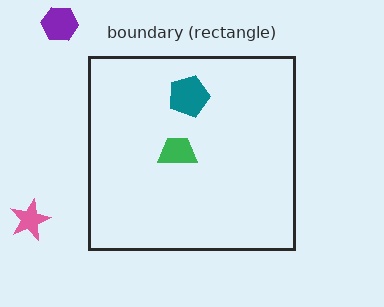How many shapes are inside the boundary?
2 inside, 2 outside.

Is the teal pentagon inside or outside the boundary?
Inside.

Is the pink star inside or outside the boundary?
Outside.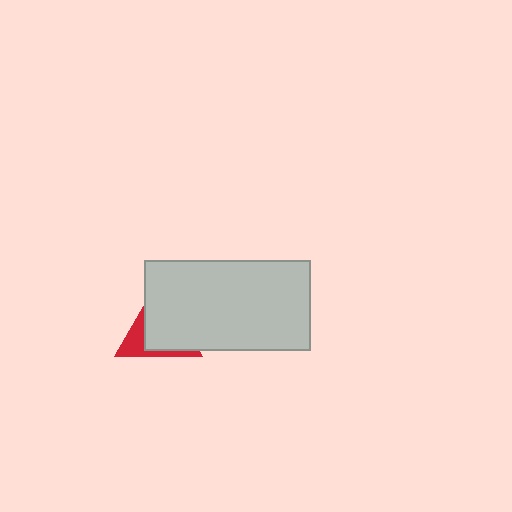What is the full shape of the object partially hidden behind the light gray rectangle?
The partially hidden object is a red triangle.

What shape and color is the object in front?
The object in front is a light gray rectangle.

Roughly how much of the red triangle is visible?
A small part of it is visible (roughly 32%).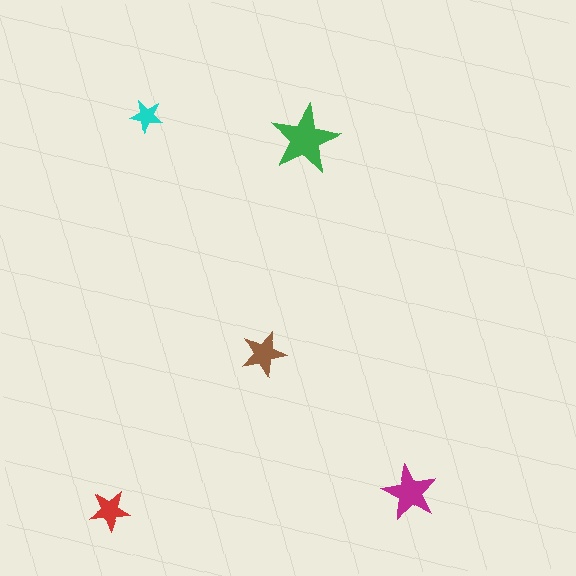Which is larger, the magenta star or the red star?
The magenta one.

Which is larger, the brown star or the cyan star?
The brown one.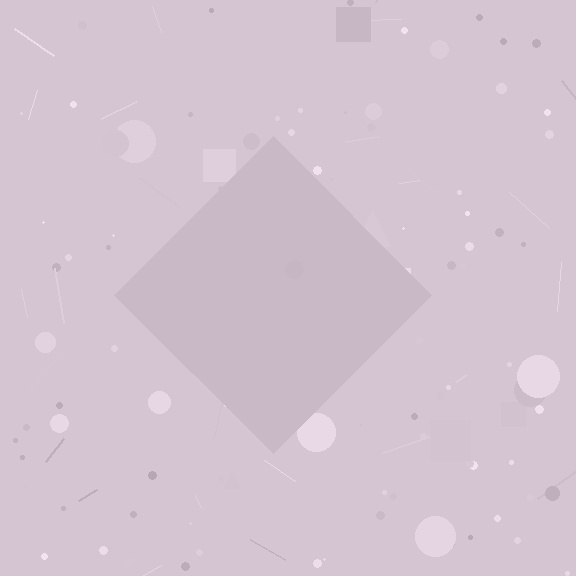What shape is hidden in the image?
A diamond is hidden in the image.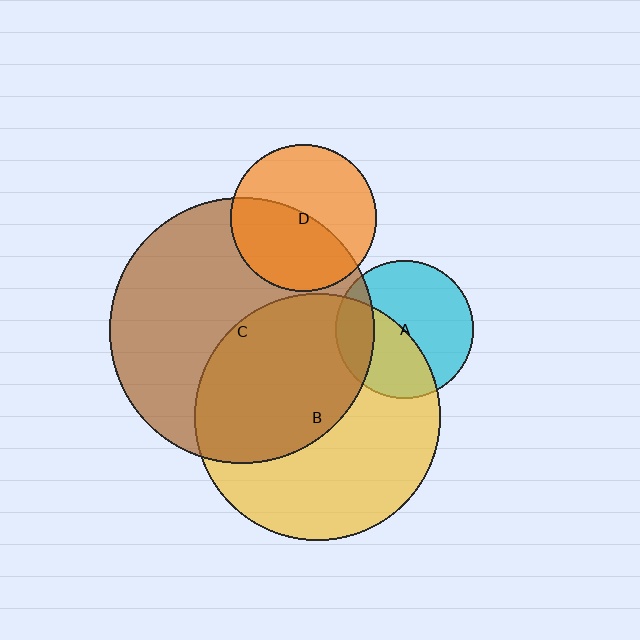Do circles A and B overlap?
Yes.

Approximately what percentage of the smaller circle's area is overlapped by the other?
Approximately 45%.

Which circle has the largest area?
Circle C (brown).